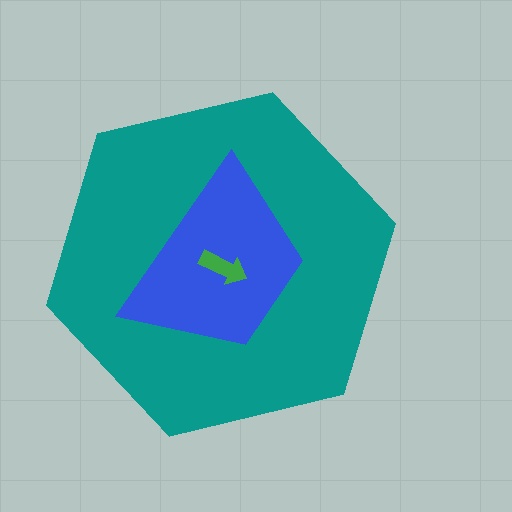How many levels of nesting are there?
3.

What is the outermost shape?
The teal hexagon.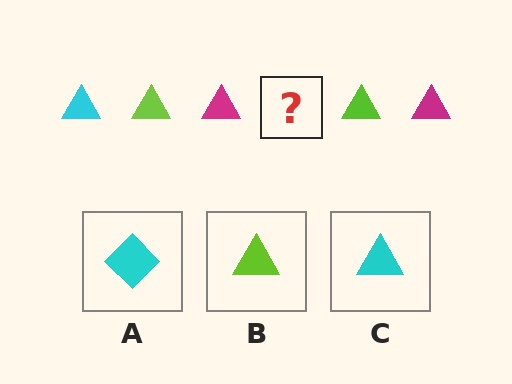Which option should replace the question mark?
Option C.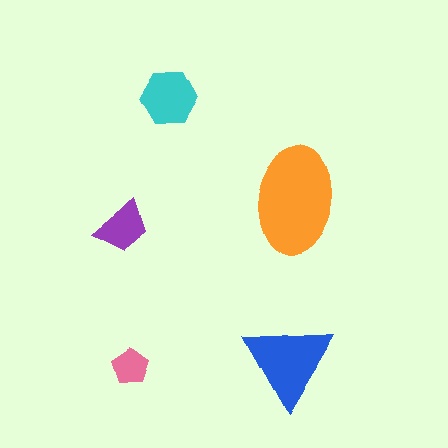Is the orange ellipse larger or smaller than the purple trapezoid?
Larger.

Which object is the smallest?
The pink pentagon.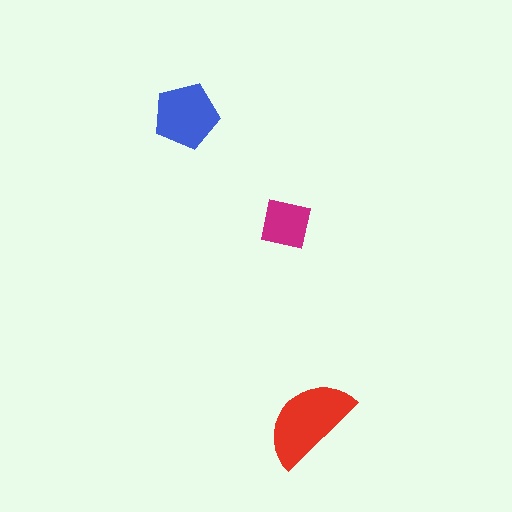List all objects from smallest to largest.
The magenta square, the blue pentagon, the red semicircle.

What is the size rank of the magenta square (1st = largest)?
3rd.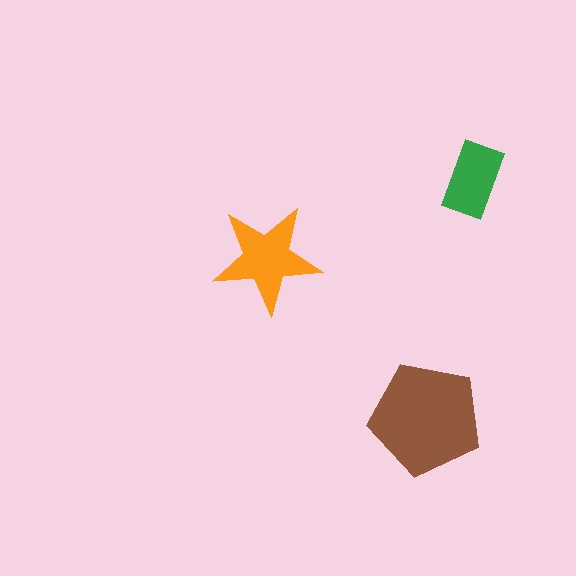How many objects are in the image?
There are 3 objects in the image.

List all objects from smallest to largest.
The green rectangle, the orange star, the brown pentagon.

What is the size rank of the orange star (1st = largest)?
2nd.